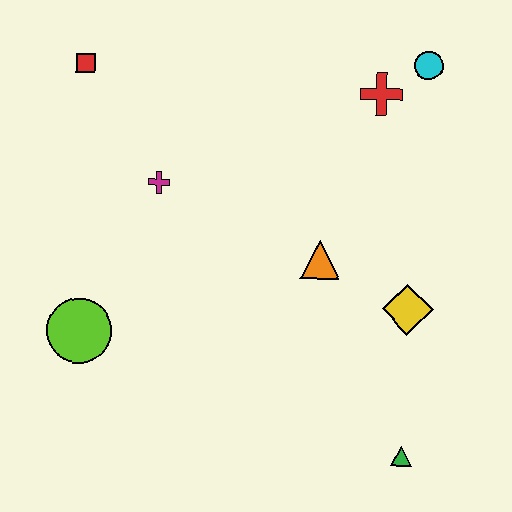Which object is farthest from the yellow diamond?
The red square is farthest from the yellow diamond.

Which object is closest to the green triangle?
The yellow diamond is closest to the green triangle.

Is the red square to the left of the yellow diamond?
Yes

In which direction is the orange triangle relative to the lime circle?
The orange triangle is to the right of the lime circle.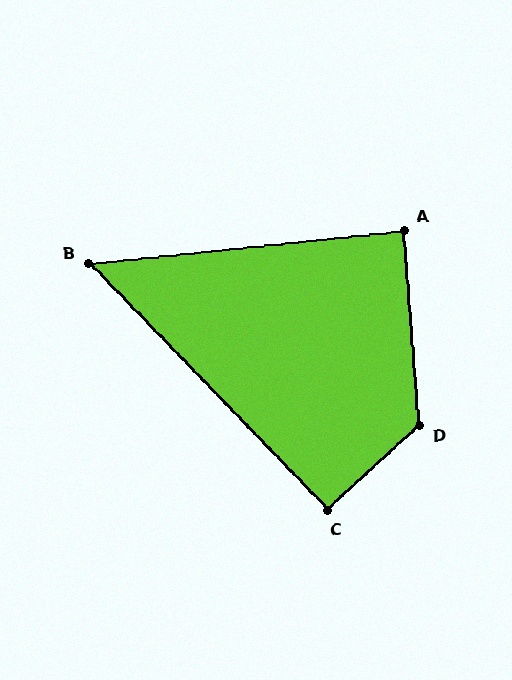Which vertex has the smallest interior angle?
B, at approximately 52 degrees.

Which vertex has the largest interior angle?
D, at approximately 128 degrees.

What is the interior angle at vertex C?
Approximately 92 degrees (approximately right).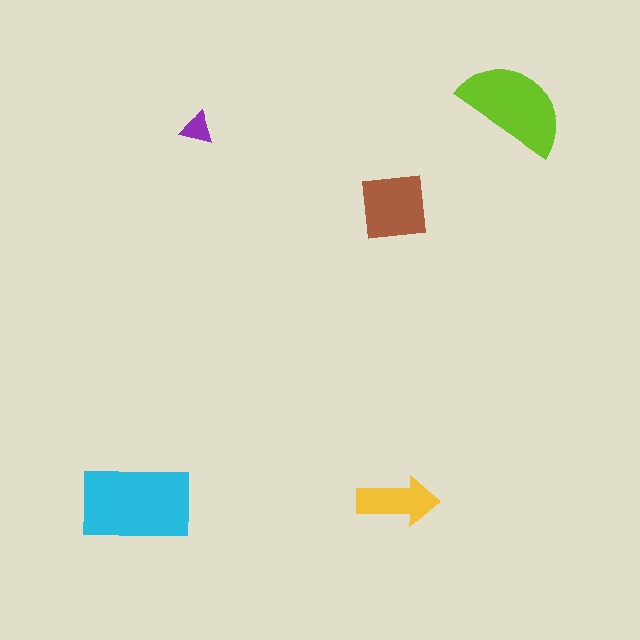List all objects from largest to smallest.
The cyan rectangle, the lime semicircle, the brown square, the yellow arrow, the purple triangle.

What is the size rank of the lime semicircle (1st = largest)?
2nd.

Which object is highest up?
The lime semicircle is topmost.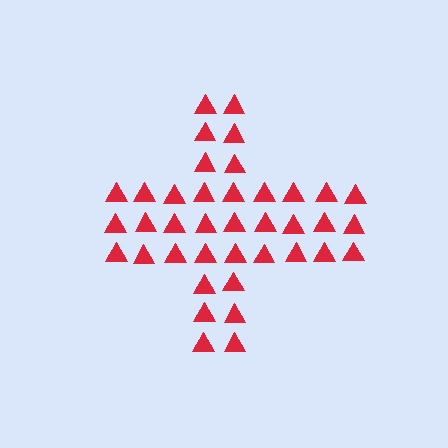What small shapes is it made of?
It is made of small triangles.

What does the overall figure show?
The overall figure shows a cross.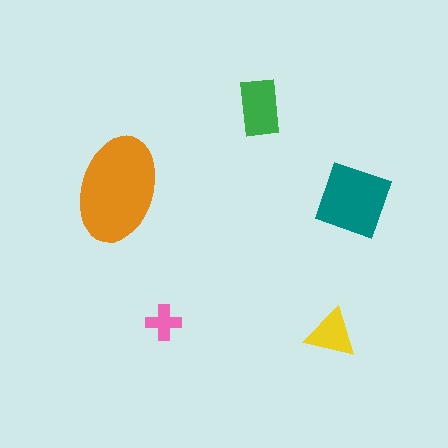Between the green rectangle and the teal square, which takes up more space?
The teal square.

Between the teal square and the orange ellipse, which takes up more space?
The orange ellipse.